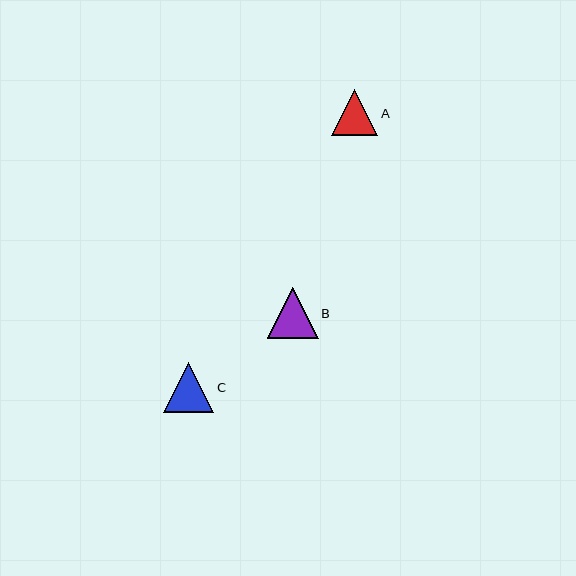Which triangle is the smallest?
Triangle A is the smallest with a size of approximately 46 pixels.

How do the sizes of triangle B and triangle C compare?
Triangle B and triangle C are approximately the same size.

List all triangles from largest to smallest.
From largest to smallest: B, C, A.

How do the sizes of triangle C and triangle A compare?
Triangle C and triangle A are approximately the same size.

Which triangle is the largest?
Triangle B is the largest with a size of approximately 51 pixels.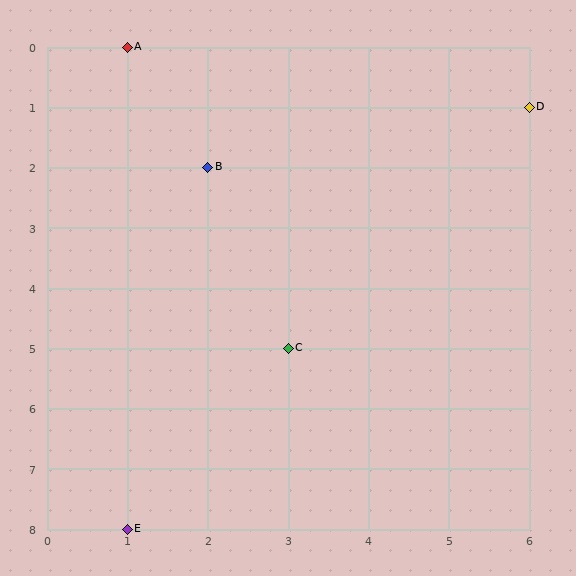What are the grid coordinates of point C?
Point C is at grid coordinates (3, 5).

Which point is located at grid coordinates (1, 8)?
Point E is at (1, 8).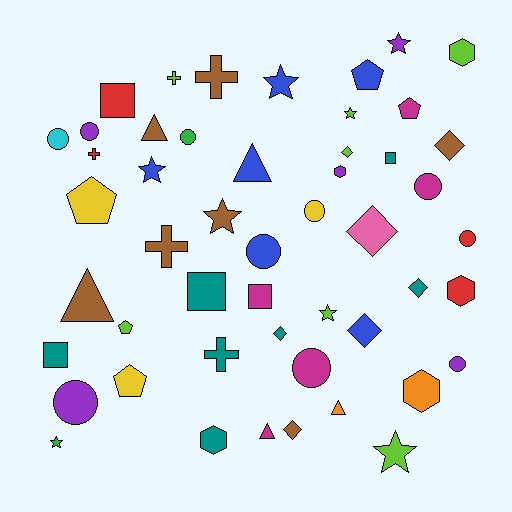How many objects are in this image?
There are 50 objects.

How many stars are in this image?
There are 8 stars.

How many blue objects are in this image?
There are 6 blue objects.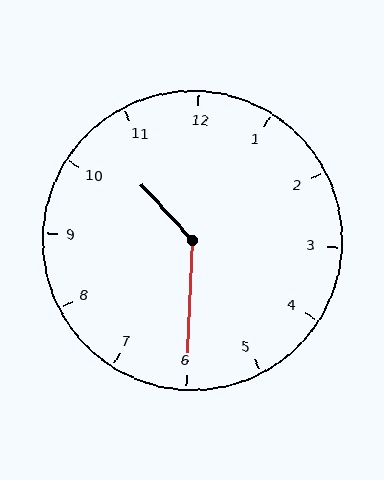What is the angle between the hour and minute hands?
Approximately 135 degrees.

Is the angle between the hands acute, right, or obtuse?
It is obtuse.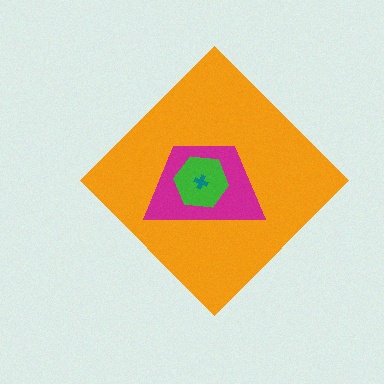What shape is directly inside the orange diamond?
The magenta trapezoid.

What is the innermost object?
The teal cross.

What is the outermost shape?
The orange diamond.